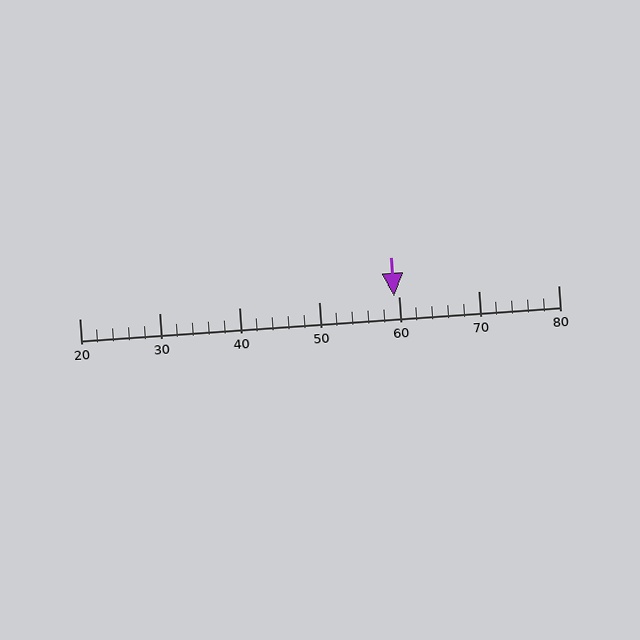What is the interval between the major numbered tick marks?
The major tick marks are spaced 10 units apart.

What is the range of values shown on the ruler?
The ruler shows values from 20 to 80.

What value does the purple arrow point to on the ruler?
The purple arrow points to approximately 59.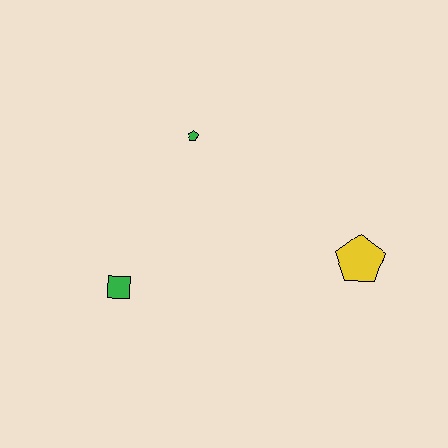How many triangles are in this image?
There are no triangles.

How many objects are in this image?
There are 3 objects.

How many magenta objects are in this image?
There are no magenta objects.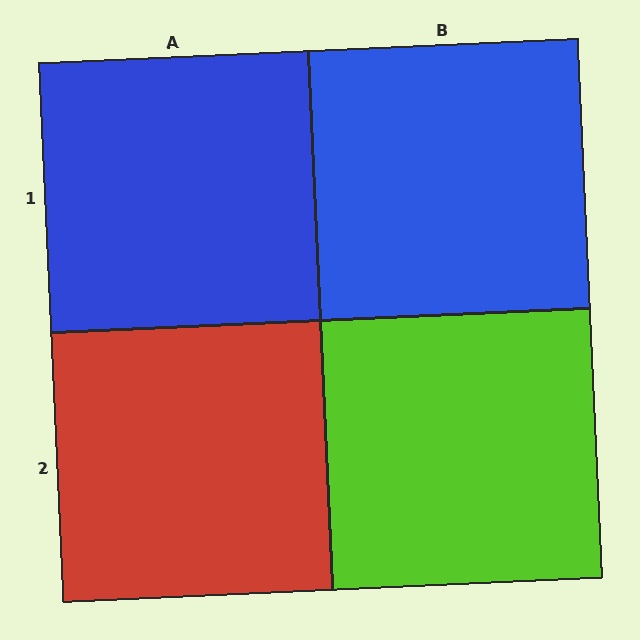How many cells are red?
1 cell is red.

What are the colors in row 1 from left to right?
Blue, blue.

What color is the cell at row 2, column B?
Lime.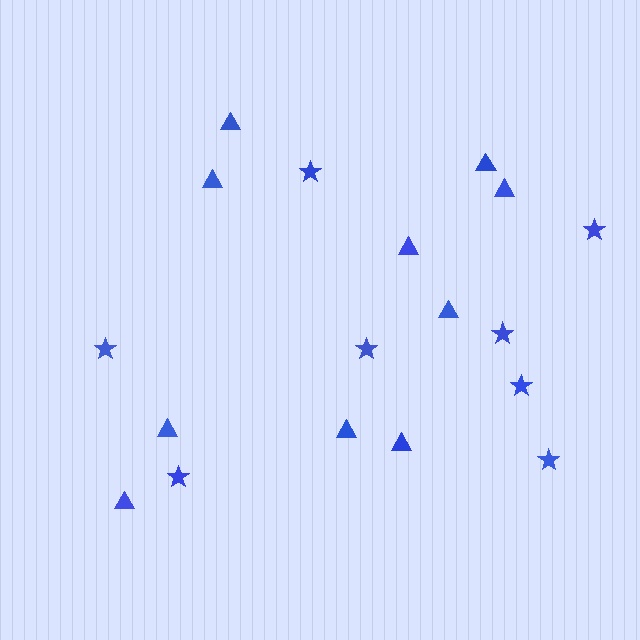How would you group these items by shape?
There are 2 groups: one group of triangles (10) and one group of stars (8).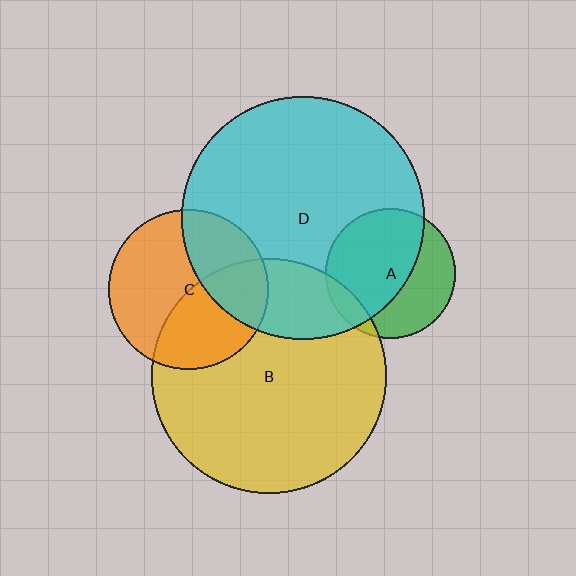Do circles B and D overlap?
Yes.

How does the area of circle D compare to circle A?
Approximately 3.5 times.